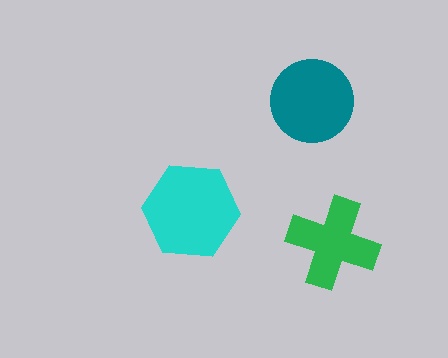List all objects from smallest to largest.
The green cross, the teal circle, the cyan hexagon.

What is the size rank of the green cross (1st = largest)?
3rd.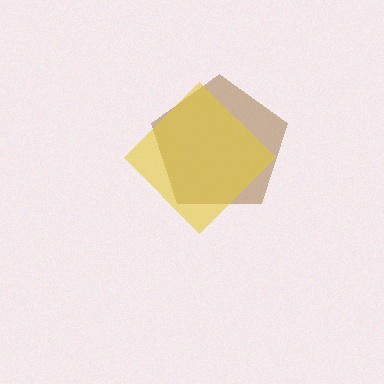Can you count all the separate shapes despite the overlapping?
Yes, there are 2 separate shapes.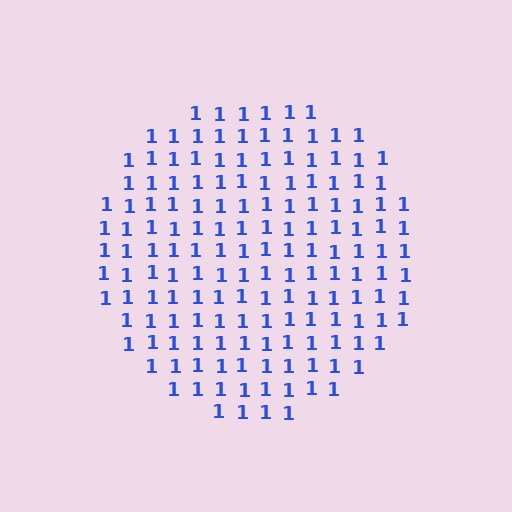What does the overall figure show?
The overall figure shows a circle.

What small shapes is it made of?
It is made of small digit 1's.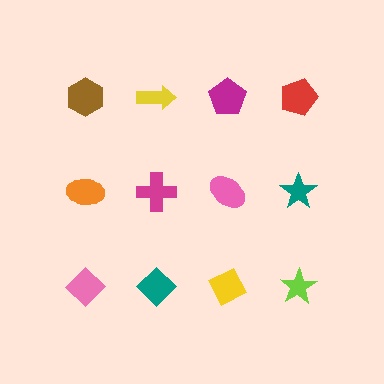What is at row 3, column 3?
A yellow diamond.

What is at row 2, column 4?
A teal star.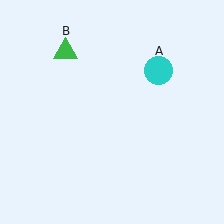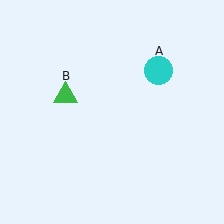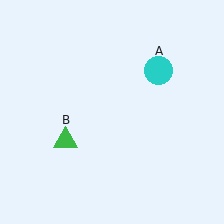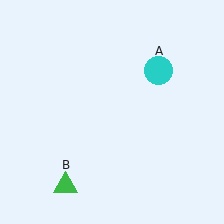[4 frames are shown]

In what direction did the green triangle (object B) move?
The green triangle (object B) moved down.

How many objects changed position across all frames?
1 object changed position: green triangle (object B).